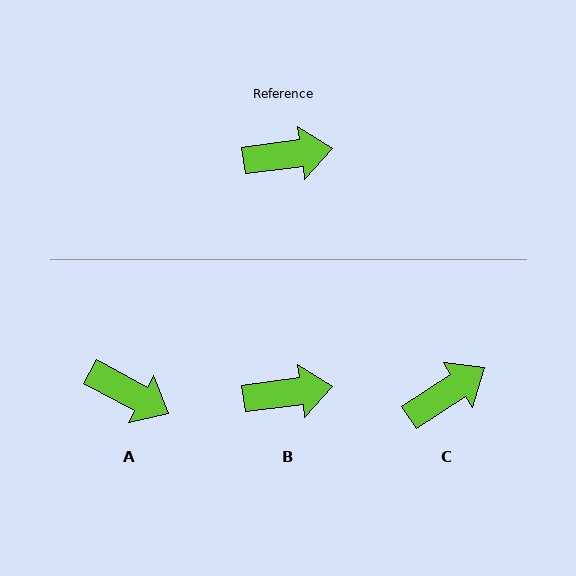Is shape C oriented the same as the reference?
No, it is off by about 26 degrees.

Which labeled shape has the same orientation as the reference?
B.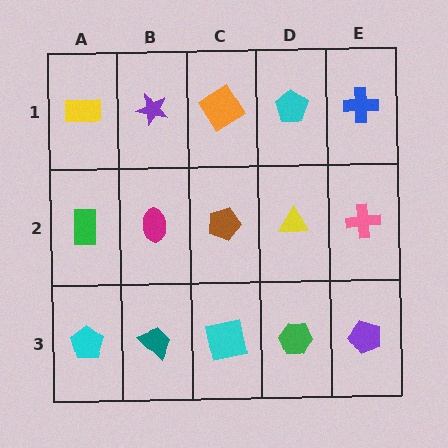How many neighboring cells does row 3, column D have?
3.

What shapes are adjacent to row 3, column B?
A magenta ellipse (row 2, column B), a cyan pentagon (row 3, column A), a cyan square (row 3, column C).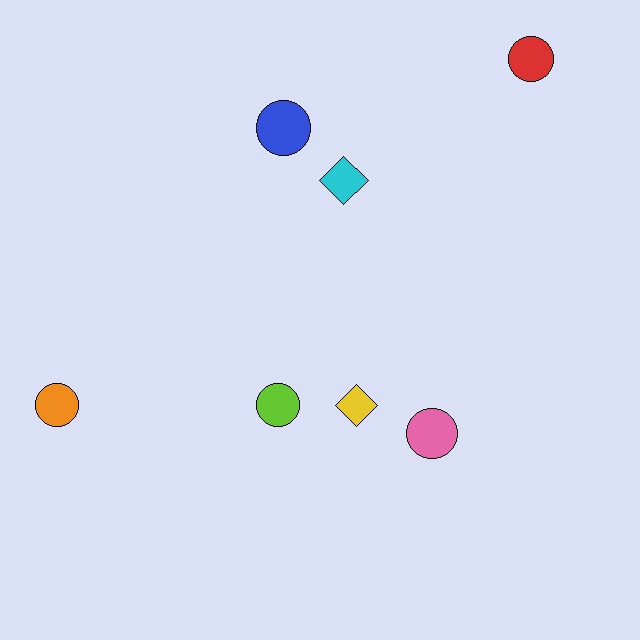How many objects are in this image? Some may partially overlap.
There are 7 objects.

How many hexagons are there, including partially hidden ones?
There are no hexagons.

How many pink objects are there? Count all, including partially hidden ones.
There is 1 pink object.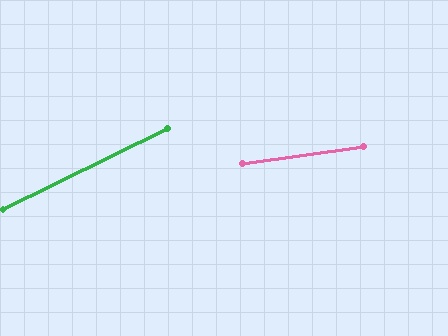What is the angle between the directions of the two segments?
Approximately 19 degrees.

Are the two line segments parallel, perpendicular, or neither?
Neither parallel nor perpendicular — they differ by about 19°.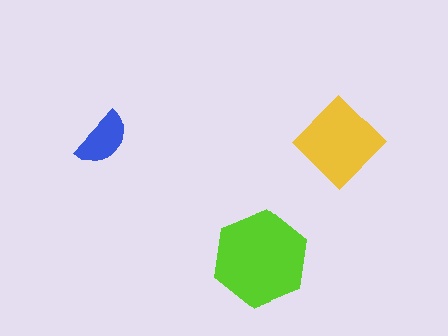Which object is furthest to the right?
The yellow diamond is rightmost.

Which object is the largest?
The lime hexagon.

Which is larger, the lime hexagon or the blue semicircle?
The lime hexagon.